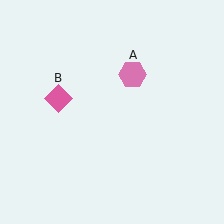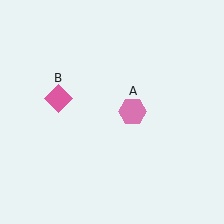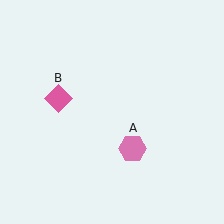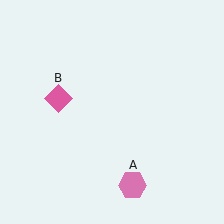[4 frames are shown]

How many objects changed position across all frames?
1 object changed position: pink hexagon (object A).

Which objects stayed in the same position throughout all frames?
Pink diamond (object B) remained stationary.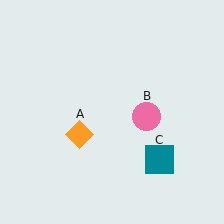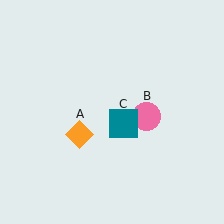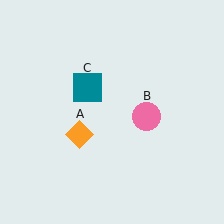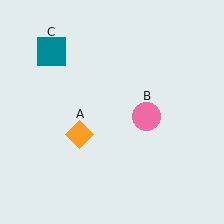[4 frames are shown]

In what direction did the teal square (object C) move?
The teal square (object C) moved up and to the left.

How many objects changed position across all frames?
1 object changed position: teal square (object C).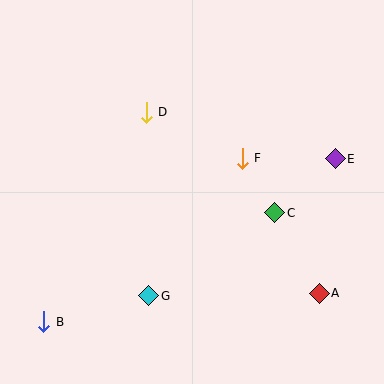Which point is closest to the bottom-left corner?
Point B is closest to the bottom-left corner.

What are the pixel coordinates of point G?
Point G is at (149, 296).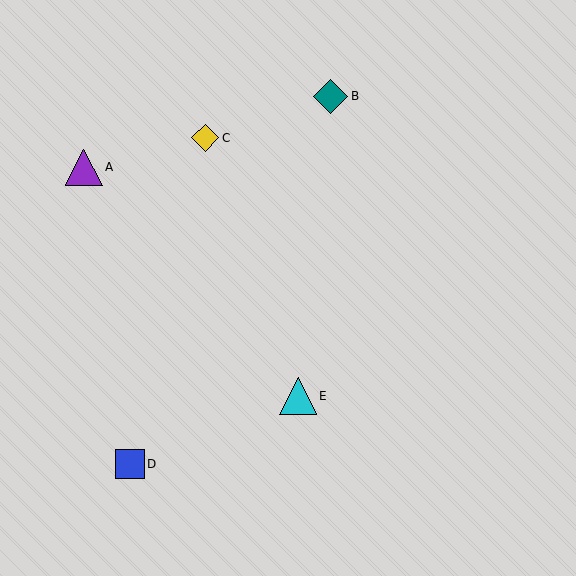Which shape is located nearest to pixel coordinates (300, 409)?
The cyan triangle (labeled E) at (298, 396) is nearest to that location.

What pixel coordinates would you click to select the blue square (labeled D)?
Click at (130, 464) to select the blue square D.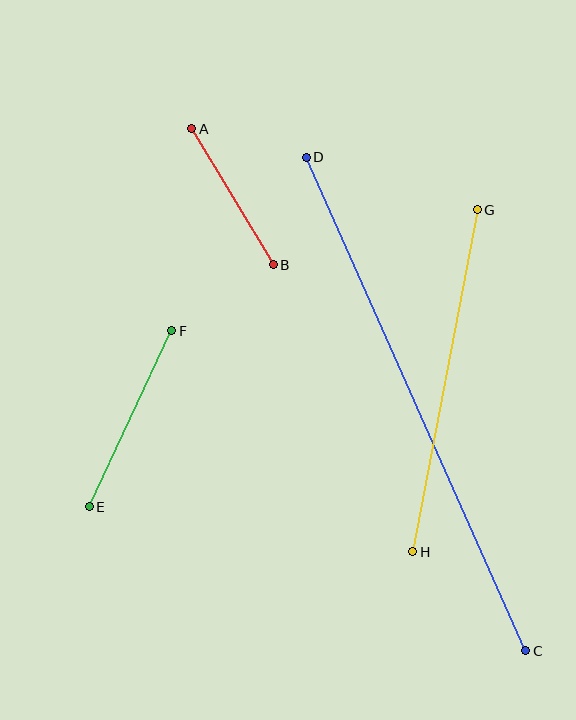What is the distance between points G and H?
The distance is approximately 349 pixels.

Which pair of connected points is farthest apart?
Points C and D are farthest apart.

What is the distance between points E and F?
The distance is approximately 194 pixels.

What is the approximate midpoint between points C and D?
The midpoint is at approximately (416, 404) pixels.